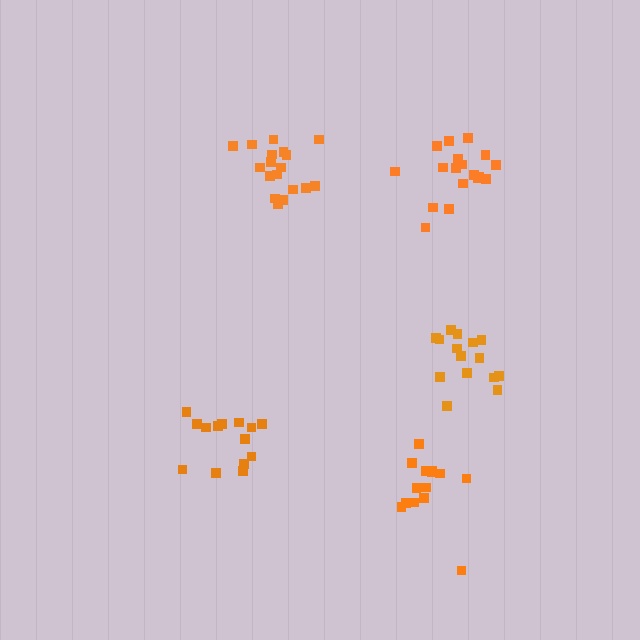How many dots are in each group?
Group 1: 18 dots, Group 2: 14 dots, Group 3: 15 dots, Group 4: 18 dots, Group 5: 14 dots (79 total).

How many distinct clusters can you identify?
There are 5 distinct clusters.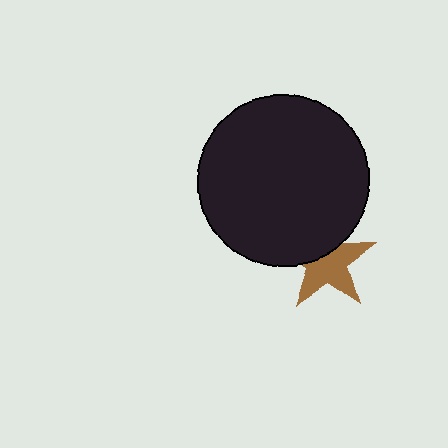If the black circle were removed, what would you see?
You would see the complete brown star.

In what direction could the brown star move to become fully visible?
The brown star could move down. That would shift it out from behind the black circle entirely.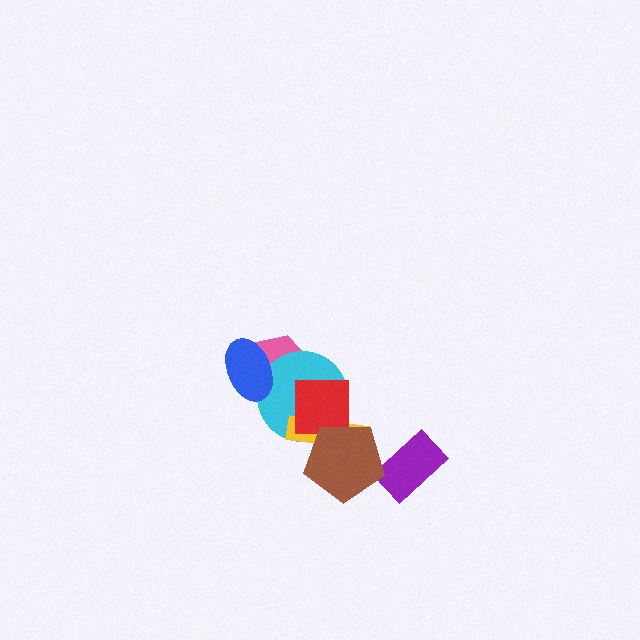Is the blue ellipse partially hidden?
No, no other shape covers it.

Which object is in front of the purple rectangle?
The brown pentagon is in front of the purple rectangle.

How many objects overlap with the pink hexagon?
2 objects overlap with the pink hexagon.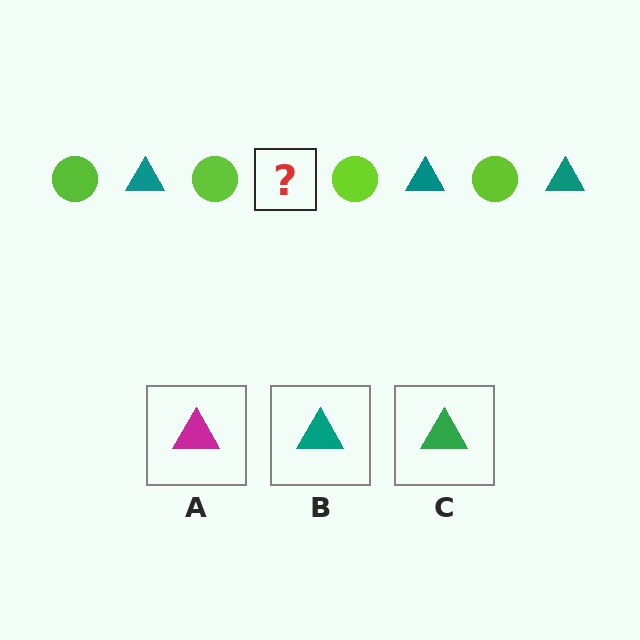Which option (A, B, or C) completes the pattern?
B.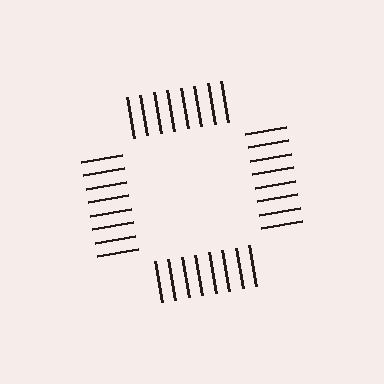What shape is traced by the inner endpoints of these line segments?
An illusory square — the line segments terminate on its edges but no continuous stroke is drawn.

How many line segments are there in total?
32 — 8 along each of the 4 edges.